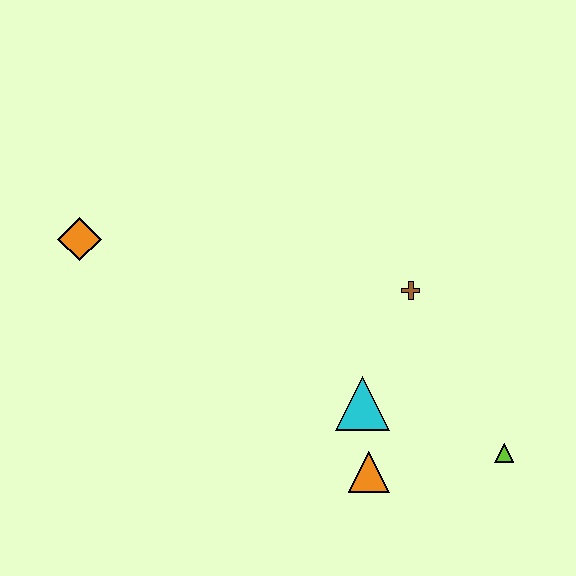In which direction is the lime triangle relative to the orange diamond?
The lime triangle is to the right of the orange diamond.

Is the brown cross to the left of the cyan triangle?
No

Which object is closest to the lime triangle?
The orange triangle is closest to the lime triangle.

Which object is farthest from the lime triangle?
The orange diamond is farthest from the lime triangle.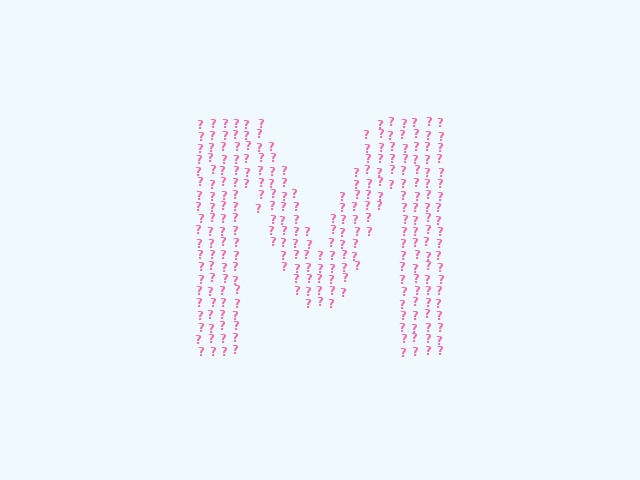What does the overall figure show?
The overall figure shows the letter M.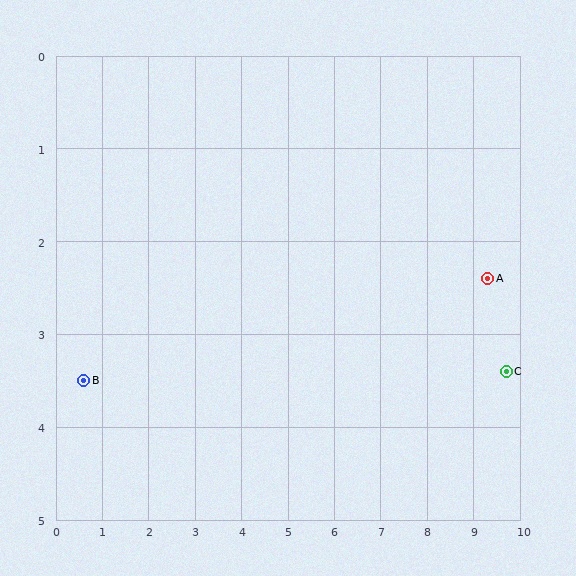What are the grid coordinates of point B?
Point B is at approximately (0.6, 3.5).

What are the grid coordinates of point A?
Point A is at approximately (9.3, 2.4).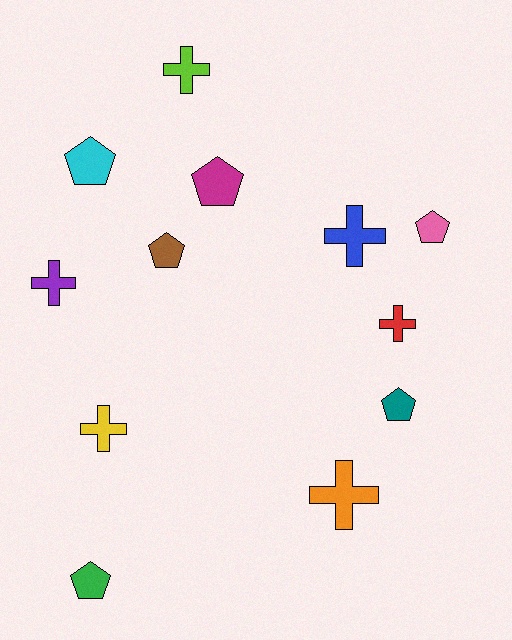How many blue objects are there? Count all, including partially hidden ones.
There is 1 blue object.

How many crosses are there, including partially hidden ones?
There are 6 crosses.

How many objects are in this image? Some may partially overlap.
There are 12 objects.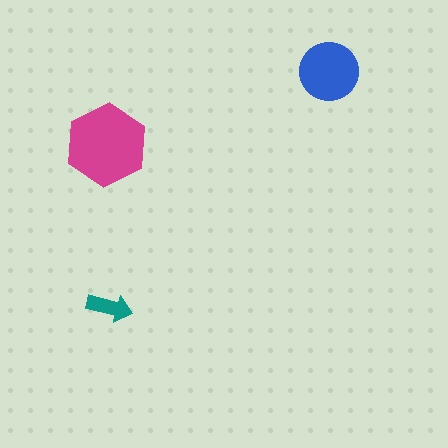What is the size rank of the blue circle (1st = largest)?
2nd.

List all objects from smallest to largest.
The teal arrow, the blue circle, the magenta hexagon.